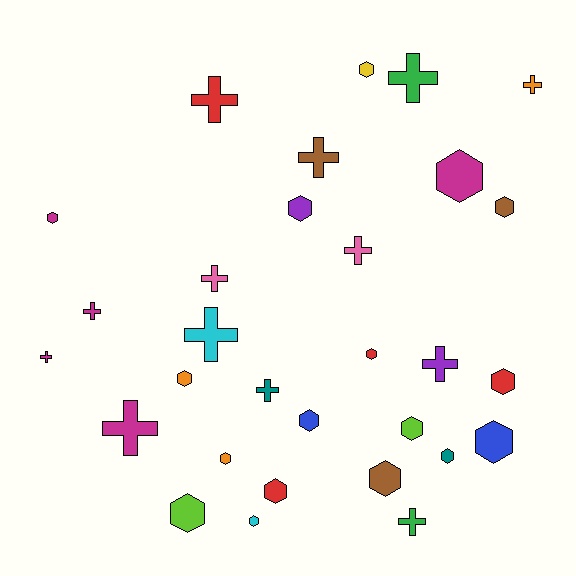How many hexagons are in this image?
There are 17 hexagons.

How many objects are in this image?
There are 30 objects.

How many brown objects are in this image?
There are 3 brown objects.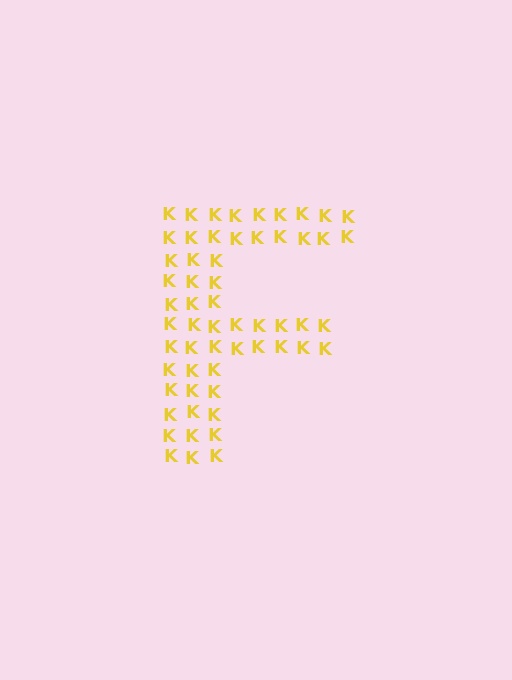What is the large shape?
The large shape is the letter F.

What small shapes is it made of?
It is made of small letter K's.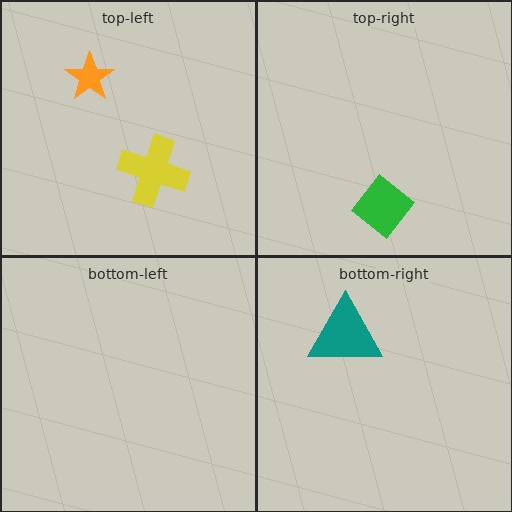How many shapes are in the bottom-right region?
1.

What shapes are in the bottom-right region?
The teal triangle.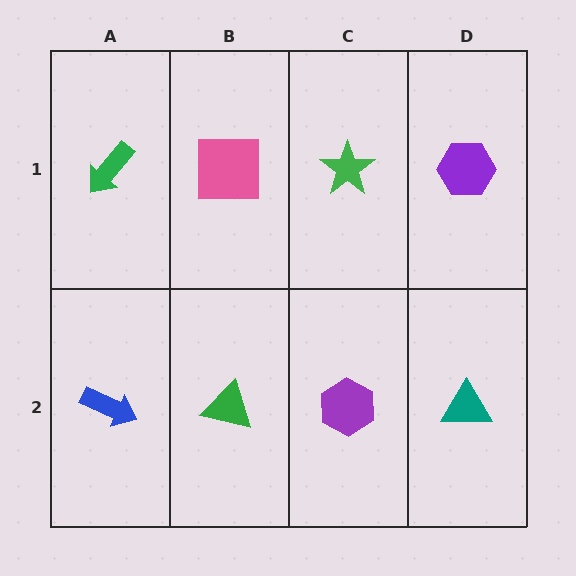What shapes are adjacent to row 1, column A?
A blue arrow (row 2, column A), a pink square (row 1, column B).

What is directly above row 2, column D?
A purple hexagon.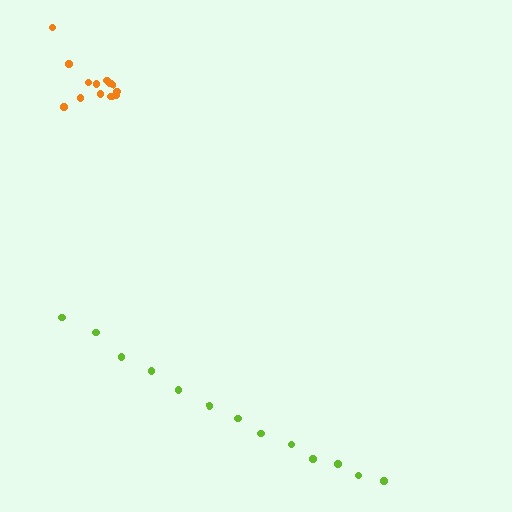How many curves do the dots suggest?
There are 2 distinct paths.